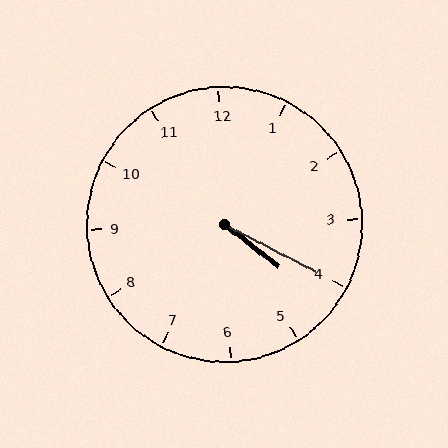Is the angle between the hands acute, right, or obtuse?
It is acute.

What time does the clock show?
4:20.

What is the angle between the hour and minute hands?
Approximately 10 degrees.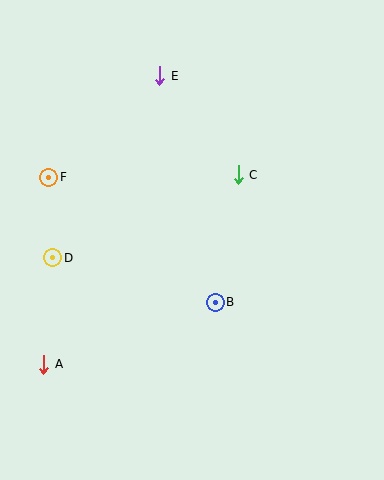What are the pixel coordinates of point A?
Point A is at (44, 364).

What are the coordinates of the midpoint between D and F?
The midpoint between D and F is at (51, 217).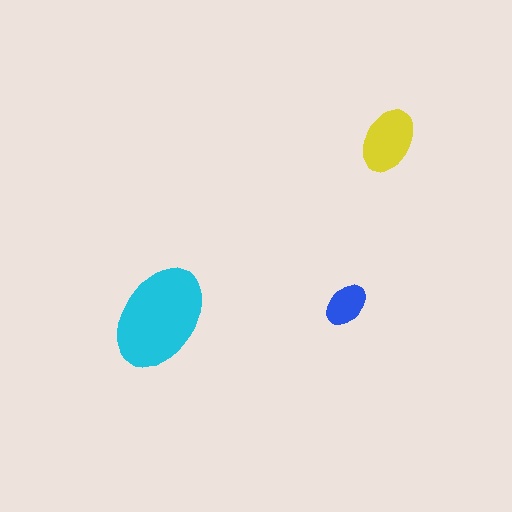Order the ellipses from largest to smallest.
the cyan one, the yellow one, the blue one.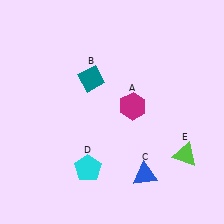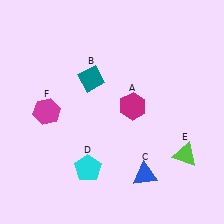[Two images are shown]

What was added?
A magenta hexagon (F) was added in Image 2.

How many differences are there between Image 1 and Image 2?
There is 1 difference between the two images.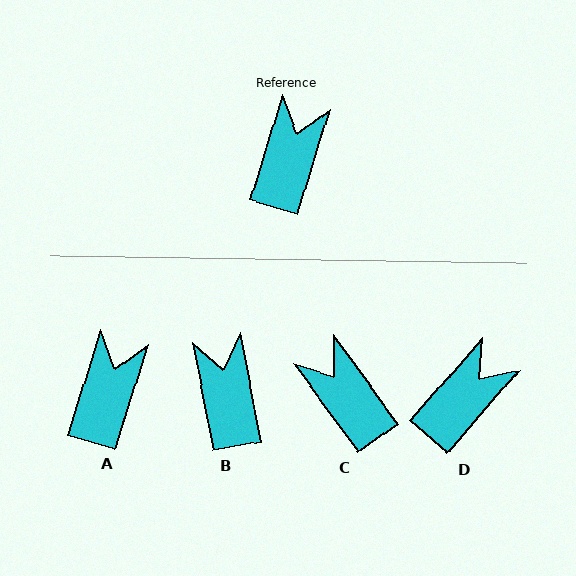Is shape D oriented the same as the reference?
No, it is off by about 24 degrees.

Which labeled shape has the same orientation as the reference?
A.